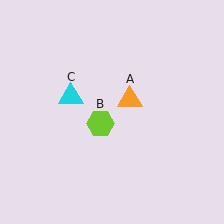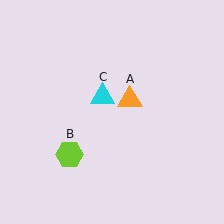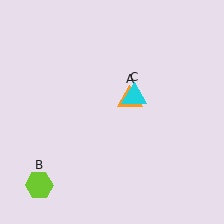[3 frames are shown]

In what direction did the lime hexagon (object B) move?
The lime hexagon (object B) moved down and to the left.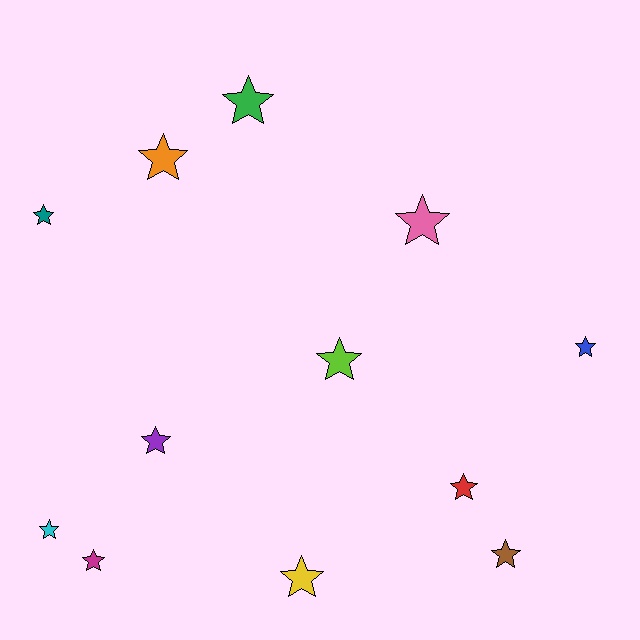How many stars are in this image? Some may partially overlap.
There are 12 stars.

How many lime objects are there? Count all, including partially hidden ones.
There is 1 lime object.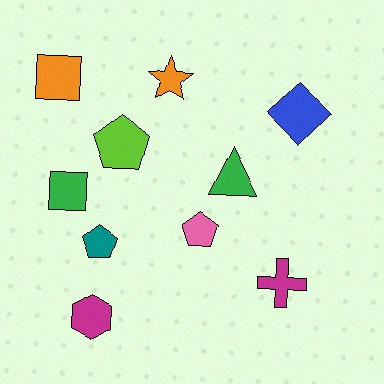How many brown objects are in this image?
There are no brown objects.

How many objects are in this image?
There are 10 objects.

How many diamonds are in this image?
There is 1 diamond.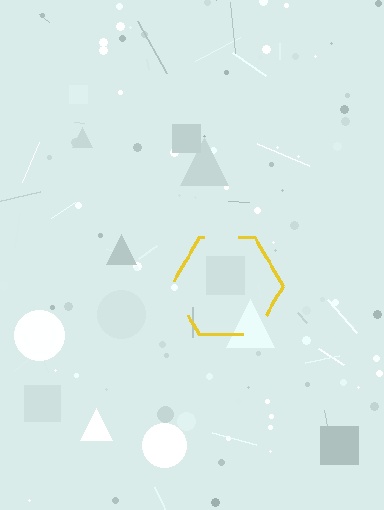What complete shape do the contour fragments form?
The contour fragments form a hexagon.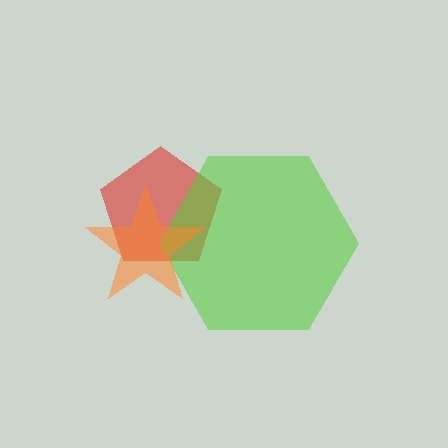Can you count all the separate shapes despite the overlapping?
Yes, there are 3 separate shapes.